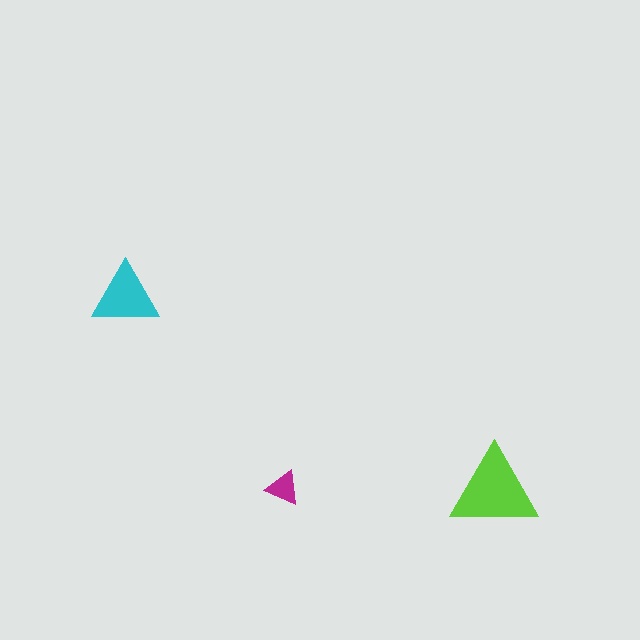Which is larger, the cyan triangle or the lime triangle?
The lime one.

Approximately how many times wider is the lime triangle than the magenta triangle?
About 2.5 times wider.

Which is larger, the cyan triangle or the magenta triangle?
The cyan one.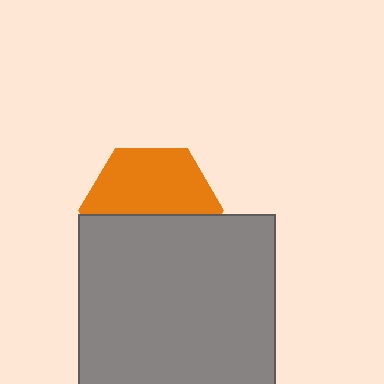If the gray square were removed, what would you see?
You would see the complete orange hexagon.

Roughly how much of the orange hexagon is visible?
About half of it is visible (roughly 53%).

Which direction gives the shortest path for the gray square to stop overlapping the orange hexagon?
Moving down gives the shortest separation.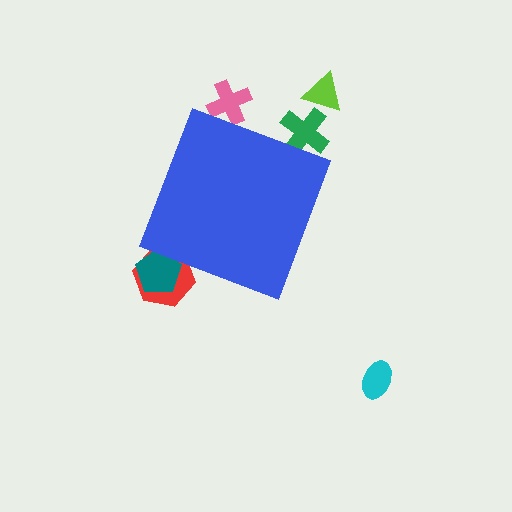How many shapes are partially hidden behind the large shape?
4 shapes are partially hidden.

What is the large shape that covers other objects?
A blue diamond.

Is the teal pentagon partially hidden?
Yes, the teal pentagon is partially hidden behind the blue diamond.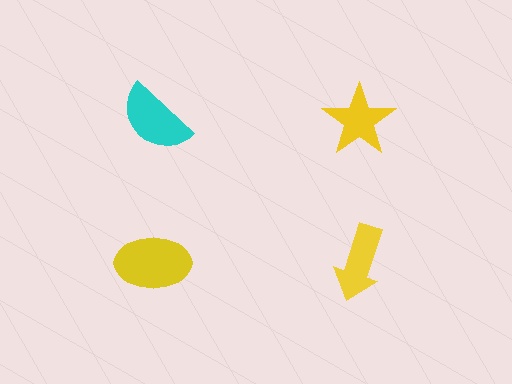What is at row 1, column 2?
A yellow star.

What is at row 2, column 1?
A yellow ellipse.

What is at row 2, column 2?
A yellow arrow.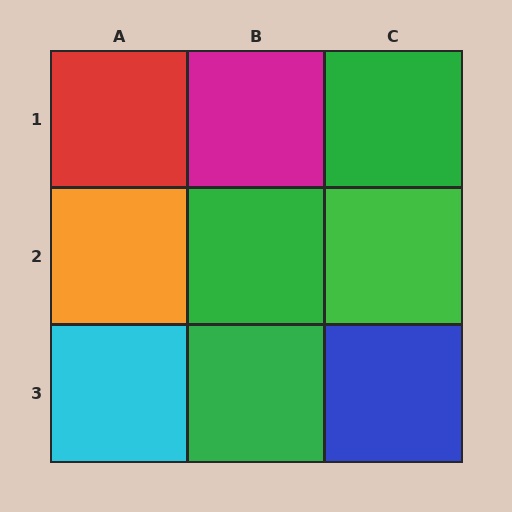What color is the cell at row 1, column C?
Green.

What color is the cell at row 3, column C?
Blue.